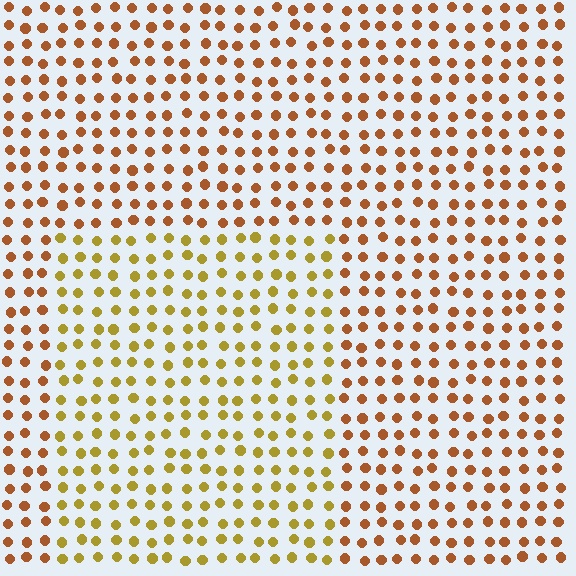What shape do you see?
I see a rectangle.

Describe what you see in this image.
The image is filled with small brown elements in a uniform arrangement. A rectangle-shaped region is visible where the elements are tinted to a slightly different hue, forming a subtle color boundary.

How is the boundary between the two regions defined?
The boundary is defined purely by a slight shift in hue (about 31 degrees). Spacing, size, and orientation are identical on both sides.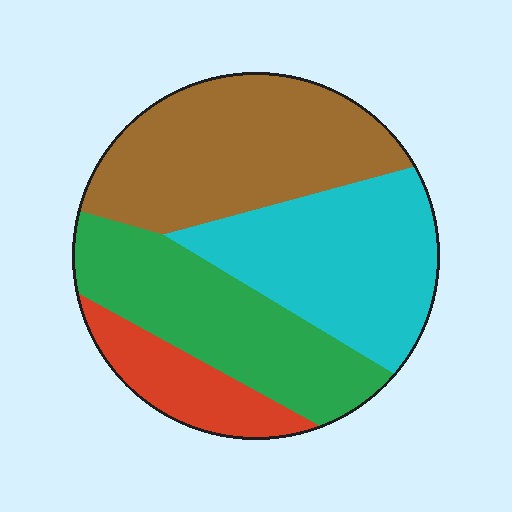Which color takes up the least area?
Red, at roughly 10%.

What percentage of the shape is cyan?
Cyan takes up about one quarter (1/4) of the shape.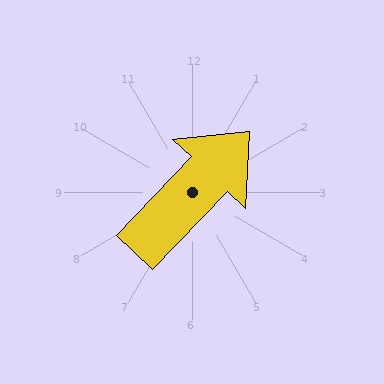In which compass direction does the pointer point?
Northeast.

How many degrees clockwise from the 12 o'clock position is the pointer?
Approximately 44 degrees.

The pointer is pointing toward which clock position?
Roughly 1 o'clock.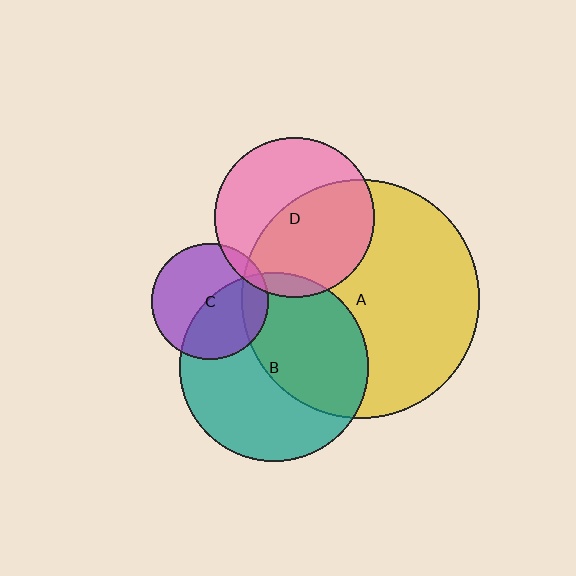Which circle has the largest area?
Circle A (yellow).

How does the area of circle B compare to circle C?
Approximately 2.6 times.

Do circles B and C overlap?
Yes.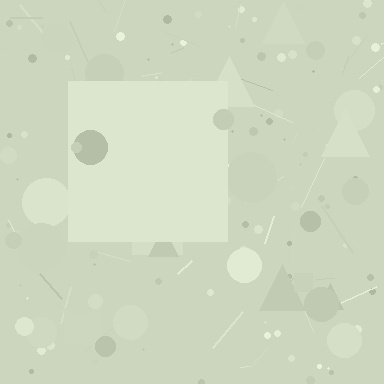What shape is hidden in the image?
A square is hidden in the image.